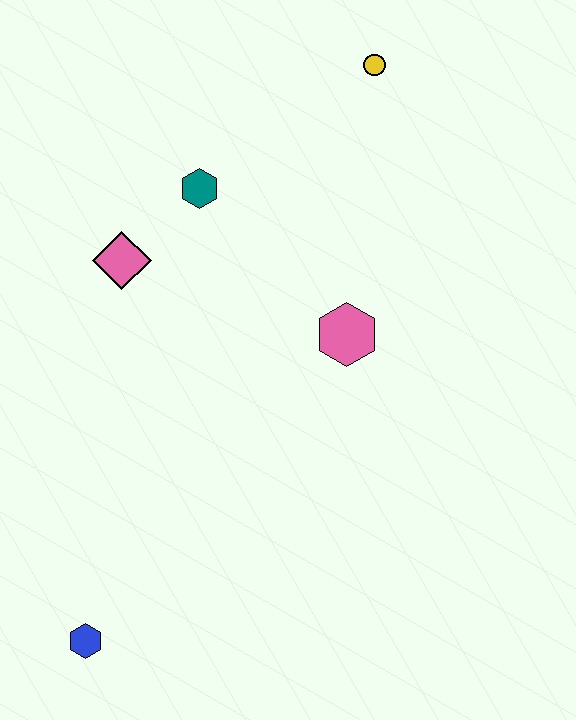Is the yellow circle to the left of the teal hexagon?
No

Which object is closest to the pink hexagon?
The teal hexagon is closest to the pink hexagon.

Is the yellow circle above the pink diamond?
Yes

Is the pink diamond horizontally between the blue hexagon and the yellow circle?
Yes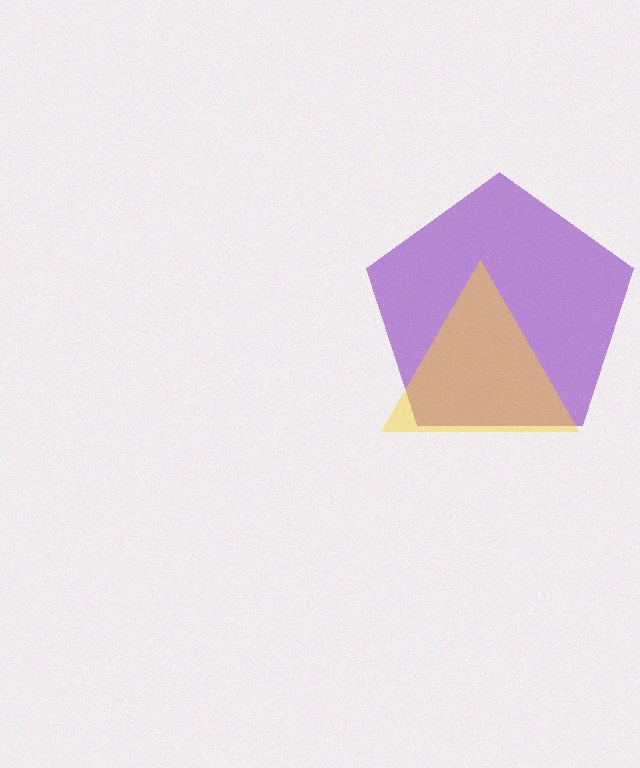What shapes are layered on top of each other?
The layered shapes are: a purple pentagon, a yellow triangle.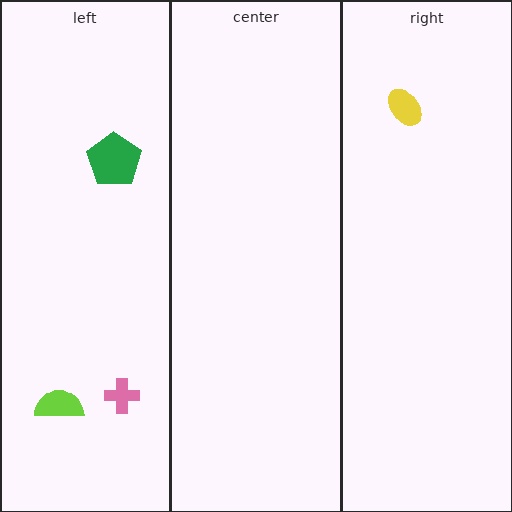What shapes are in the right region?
The yellow ellipse.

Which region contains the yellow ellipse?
The right region.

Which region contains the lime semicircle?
The left region.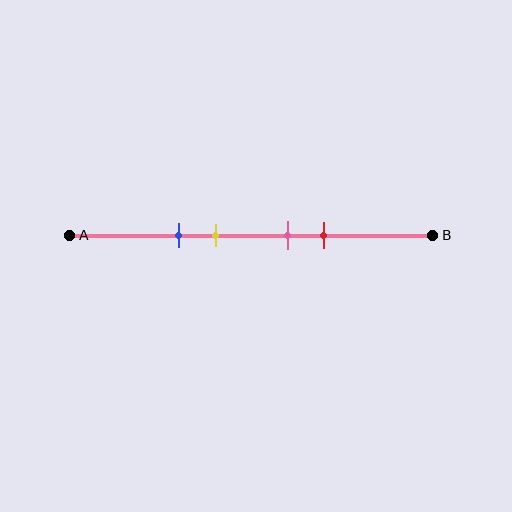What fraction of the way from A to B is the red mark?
The red mark is approximately 70% (0.7) of the way from A to B.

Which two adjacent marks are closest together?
The pink and red marks are the closest adjacent pair.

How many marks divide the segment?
There are 4 marks dividing the segment.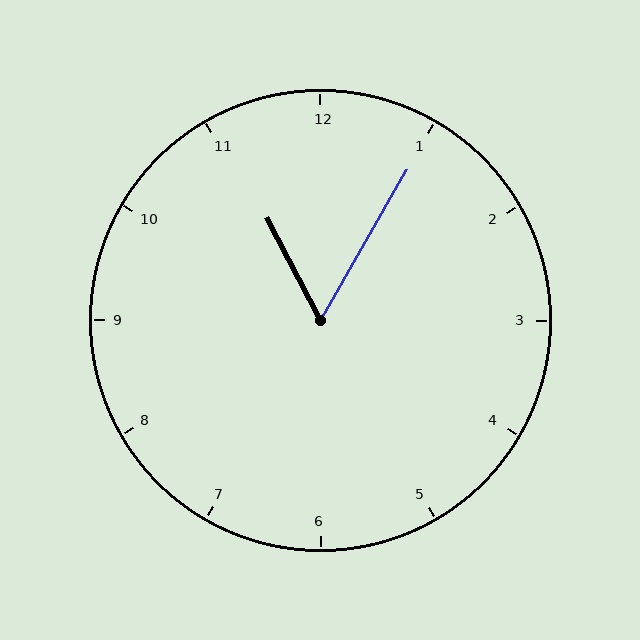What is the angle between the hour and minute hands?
Approximately 58 degrees.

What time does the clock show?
11:05.